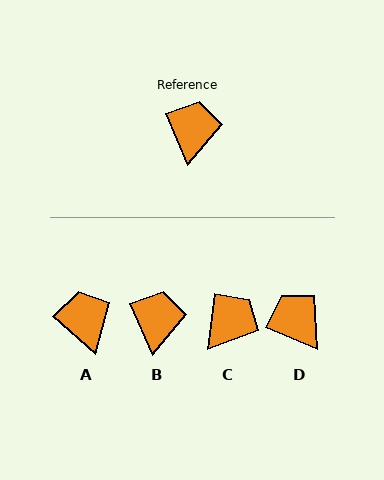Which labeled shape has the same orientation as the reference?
B.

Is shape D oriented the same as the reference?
No, it is off by about 44 degrees.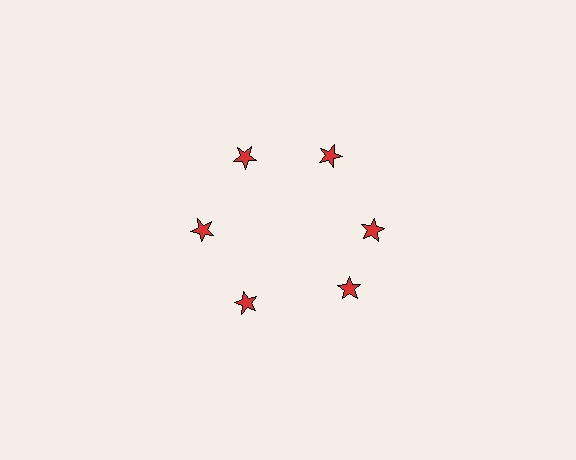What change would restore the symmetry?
The symmetry would be restored by rotating it back into even spacing with its neighbors so that all 6 stars sit at equal angles and equal distance from the center.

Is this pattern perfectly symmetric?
No. The 6 red stars are arranged in a ring, but one element near the 5 o'clock position is rotated out of alignment along the ring, breaking the 6-fold rotational symmetry.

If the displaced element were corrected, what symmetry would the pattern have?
It would have 6-fold rotational symmetry — the pattern would map onto itself every 60 degrees.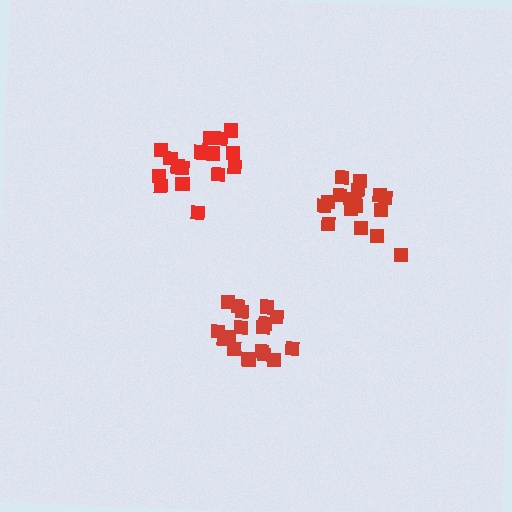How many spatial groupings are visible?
There are 3 spatial groupings.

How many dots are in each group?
Group 1: 18 dots, Group 2: 16 dots, Group 3: 18 dots (52 total).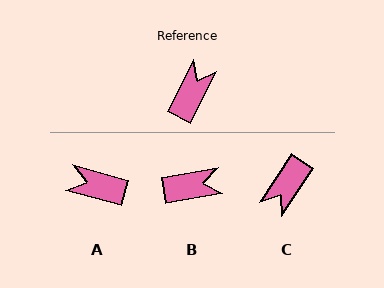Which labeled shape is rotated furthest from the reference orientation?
C, about 173 degrees away.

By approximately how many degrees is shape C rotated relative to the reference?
Approximately 173 degrees counter-clockwise.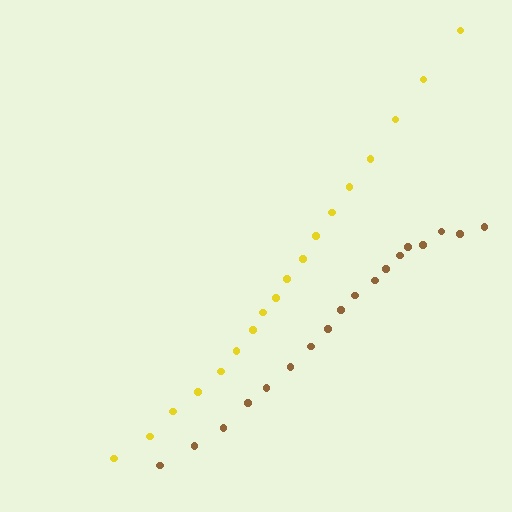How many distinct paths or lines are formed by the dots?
There are 2 distinct paths.